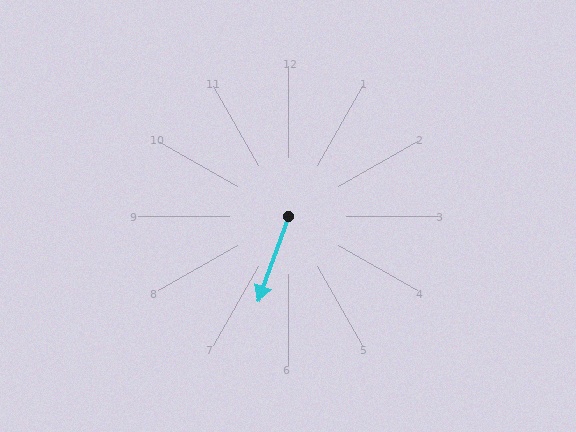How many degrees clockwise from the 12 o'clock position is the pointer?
Approximately 200 degrees.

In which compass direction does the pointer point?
South.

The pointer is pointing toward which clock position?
Roughly 7 o'clock.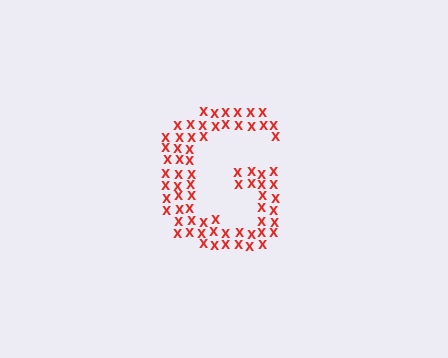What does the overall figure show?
The overall figure shows the letter G.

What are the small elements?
The small elements are letter X's.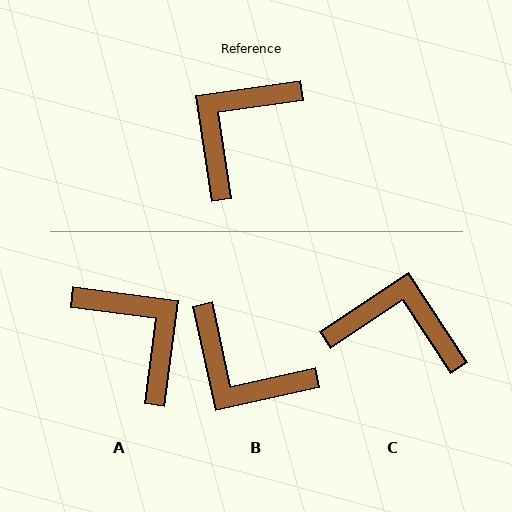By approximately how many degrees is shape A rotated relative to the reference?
Approximately 106 degrees clockwise.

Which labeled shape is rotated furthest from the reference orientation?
A, about 106 degrees away.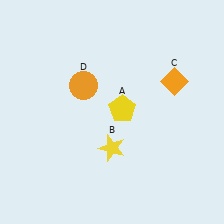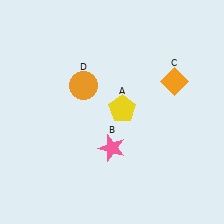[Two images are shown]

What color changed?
The star (B) changed from yellow in Image 1 to pink in Image 2.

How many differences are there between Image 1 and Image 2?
There is 1 difference between the two images.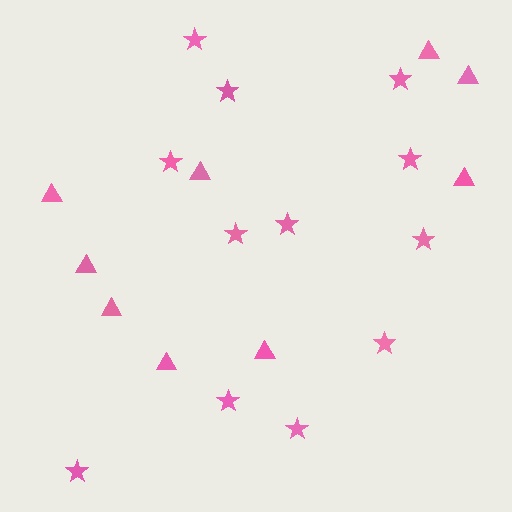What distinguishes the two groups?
There are 2 groups: one group of stars (12) and one group of triangles (9).